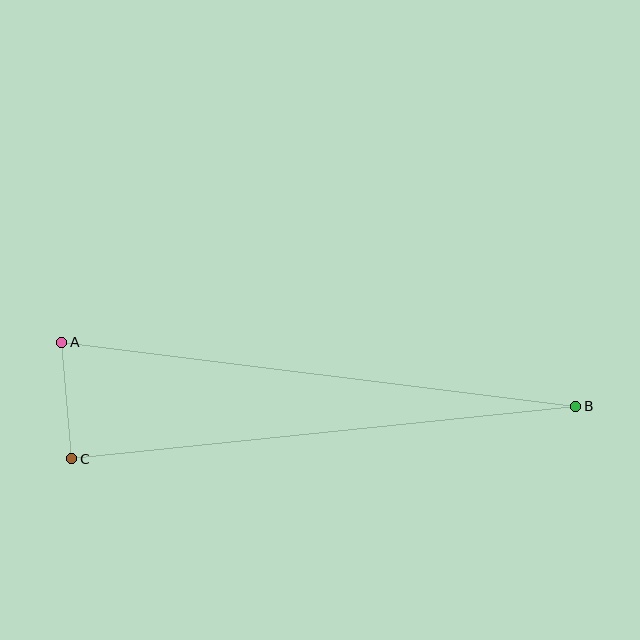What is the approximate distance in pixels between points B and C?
The distance between B and C is approximately 506 pixels.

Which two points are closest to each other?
Points A and C are closest to each other.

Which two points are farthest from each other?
Points A and B are farthest from each other.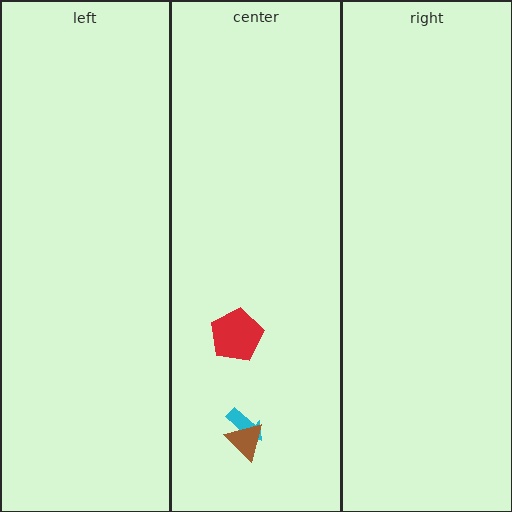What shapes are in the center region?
The cyan arrow, the red pentagon, the brown triangle.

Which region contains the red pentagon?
The center region.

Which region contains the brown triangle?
The center region.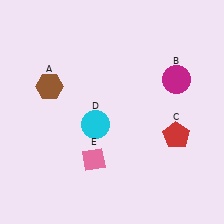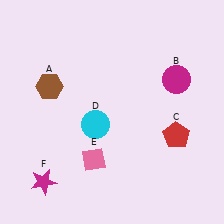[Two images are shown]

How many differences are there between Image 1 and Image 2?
There is 1 difference between the two images.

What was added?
A magenta star (F) was added in Image 2.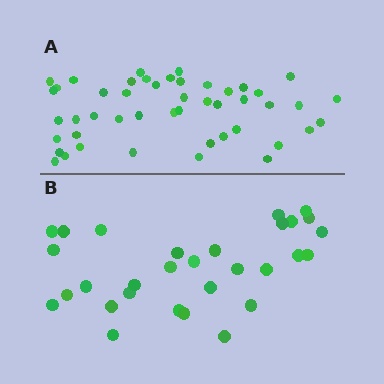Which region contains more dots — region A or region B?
Region A (the top region) has more dots.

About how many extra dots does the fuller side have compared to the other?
Region A has approximately 15 more dots than region B.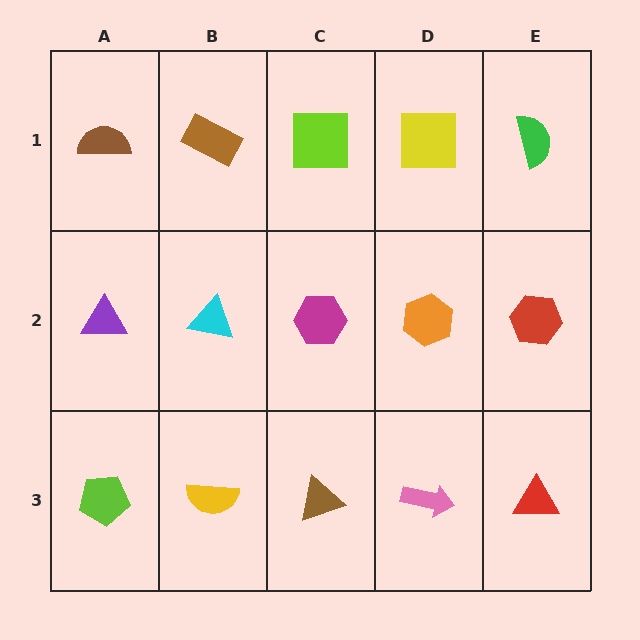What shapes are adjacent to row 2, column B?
A brown rectangle (row 1, column B), a yellow semicircle (row 3, column B), a purple triangle (row 2, column A), a magenta hexagon (row 2, column C).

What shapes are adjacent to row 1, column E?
A red hexagon (row 2, column E), a yellow square (row 1, column D).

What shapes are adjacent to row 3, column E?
A red hexagon (row 2, column E), a pink arrow (row 3, column D).